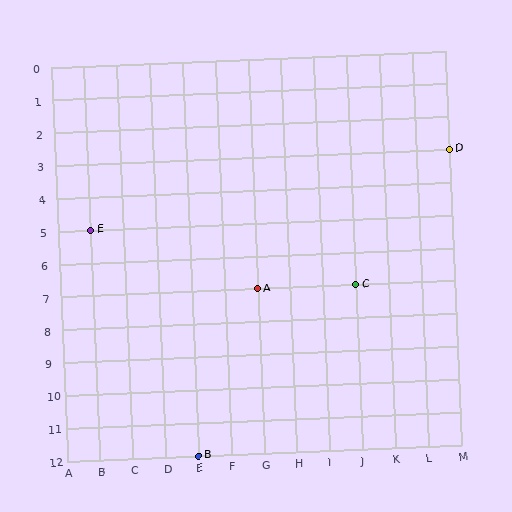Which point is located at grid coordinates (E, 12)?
Point B is at (E, 12).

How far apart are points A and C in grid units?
Points A and C are 3 columns apart.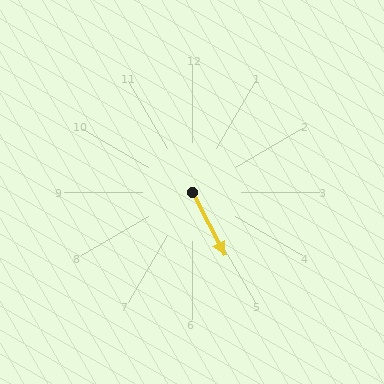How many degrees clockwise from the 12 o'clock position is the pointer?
Approximately 153 degrees.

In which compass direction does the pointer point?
Southeast.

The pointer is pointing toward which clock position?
Roughly 5 o'clock.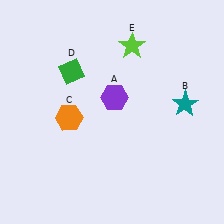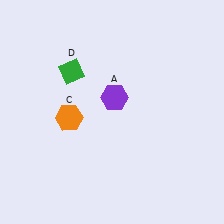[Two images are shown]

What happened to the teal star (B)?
The teal star (B) was removed in Image 2. It was in the top-right area of Image 1.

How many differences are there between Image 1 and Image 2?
There are 2 differences between the two images.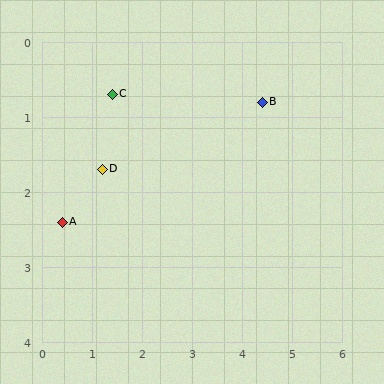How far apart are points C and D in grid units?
Points C and D are about 1.0 grid units apart.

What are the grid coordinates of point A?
Point A is at approximately (0.4, 2.4).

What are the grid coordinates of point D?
Point D is at approximately (1.2, 1.7).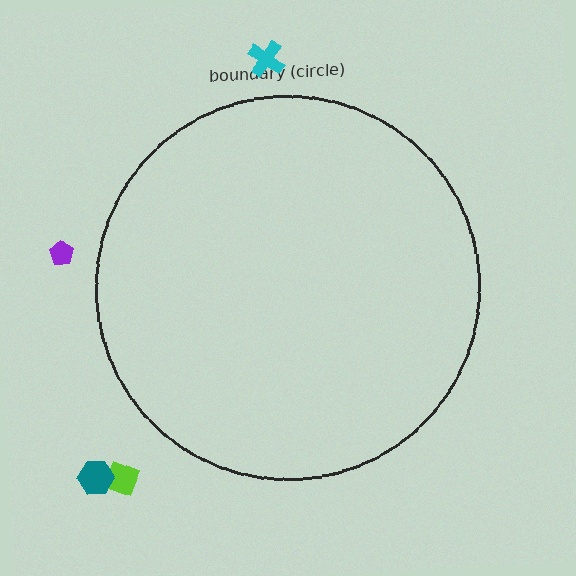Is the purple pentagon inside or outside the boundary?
Outside.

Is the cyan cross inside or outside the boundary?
Outside.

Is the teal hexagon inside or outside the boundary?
Outside.